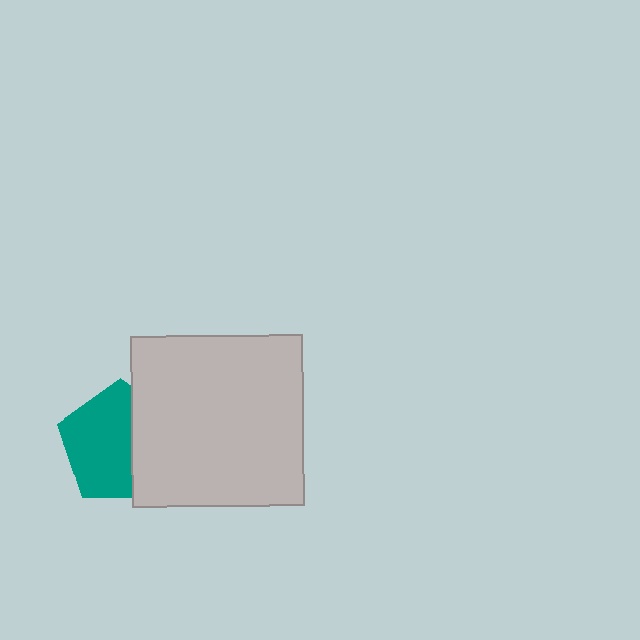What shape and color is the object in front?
The object in front is a light gray square.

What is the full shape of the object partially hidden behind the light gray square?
The partially hidden object is a teal pentagon.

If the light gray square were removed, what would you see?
You would see the complete teal pentagon.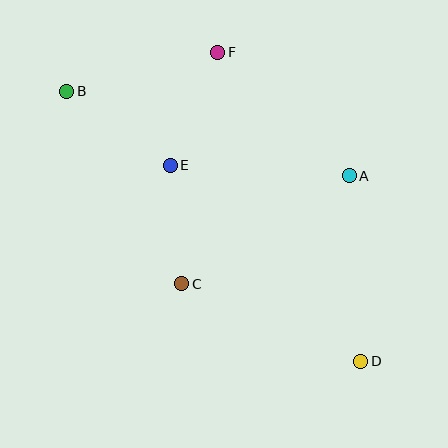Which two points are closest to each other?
Points C and E are closest to each other.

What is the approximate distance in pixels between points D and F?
The distance between D and F is approximately 340 pixels.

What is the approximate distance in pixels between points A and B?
The distance between A and B is approximately 295 pixels.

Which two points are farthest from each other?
Points B and D are farthest from each other.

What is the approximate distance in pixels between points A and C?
The distance between A and C is approximately 199 pixels.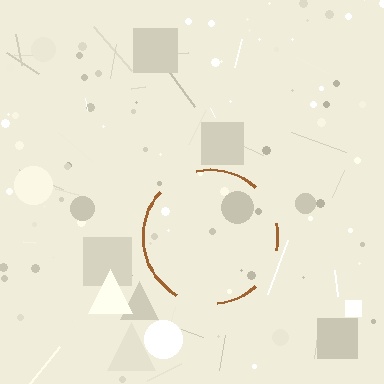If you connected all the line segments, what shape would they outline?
They would outline a circle.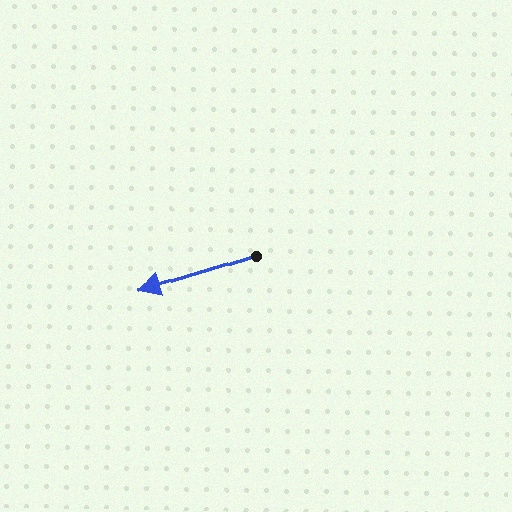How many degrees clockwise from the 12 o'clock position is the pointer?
Approximately 253 degrees.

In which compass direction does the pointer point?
West.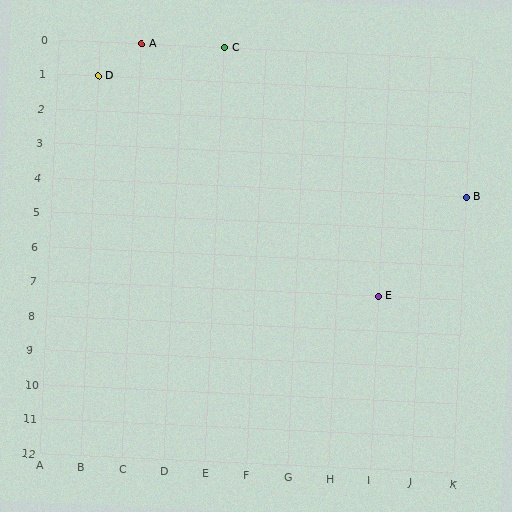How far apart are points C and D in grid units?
Points C and D are 3 columns and 1 row apart (about 3.2 grid units diagonally).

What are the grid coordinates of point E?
Point E is at grid coordinates (I, 7).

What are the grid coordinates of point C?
Point C is at grid coordinates (E, 0).